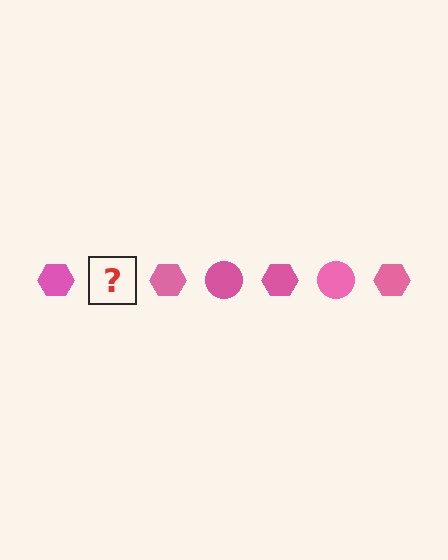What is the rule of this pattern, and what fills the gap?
The rule is that the pattern cycles through hexagon, circle shapes in pink. The gap should be filled with a pink circle.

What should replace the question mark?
The question mark should be replaced with a pink circle.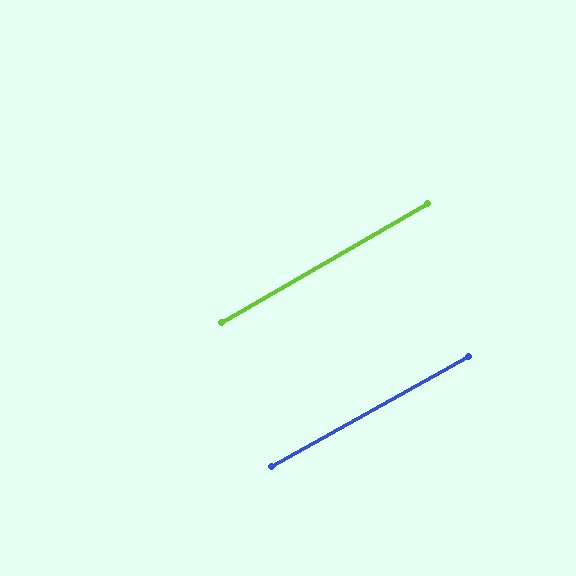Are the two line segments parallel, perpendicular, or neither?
Parallel — their directions differ by only 1.0°.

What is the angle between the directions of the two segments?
Approximately 1 degree.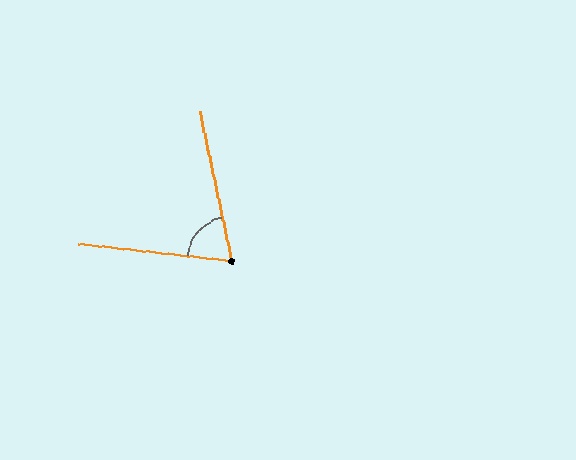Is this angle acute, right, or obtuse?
It is acute.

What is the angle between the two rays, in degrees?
Approximately 72 degrees.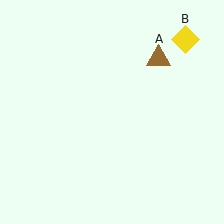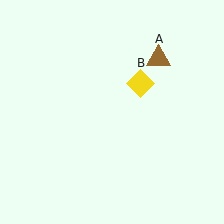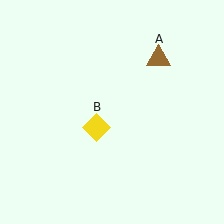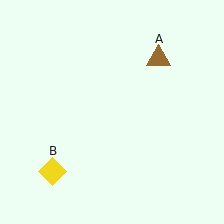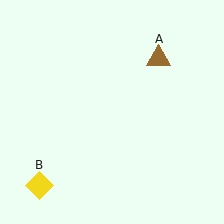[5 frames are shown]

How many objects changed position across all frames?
1 object changed position: yellow diamond (object B).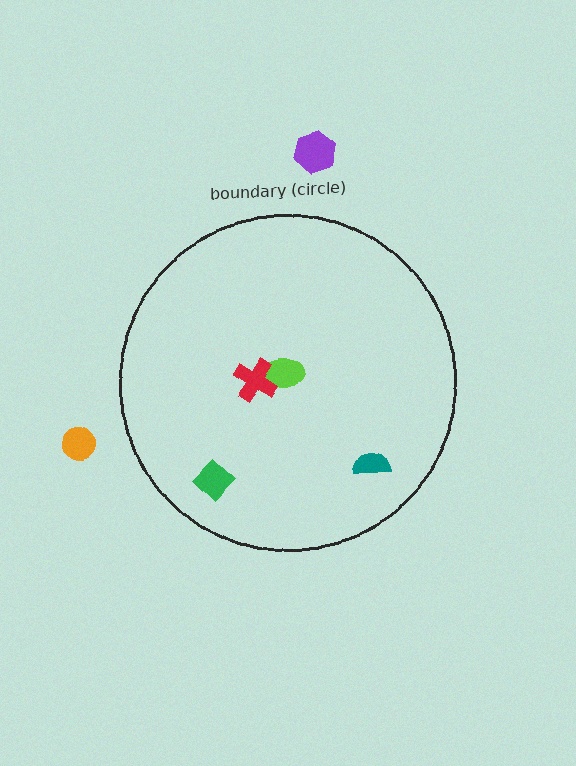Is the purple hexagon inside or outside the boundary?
Outside.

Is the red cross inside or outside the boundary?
Inside.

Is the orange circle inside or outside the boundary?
Outside.